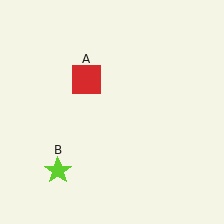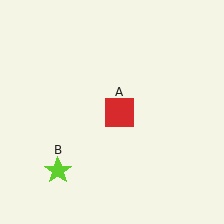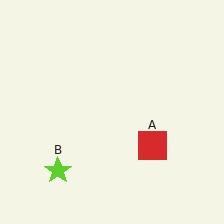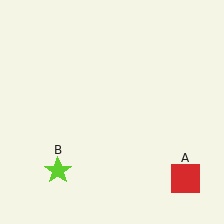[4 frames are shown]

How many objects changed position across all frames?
1 object changed position: red square (object A).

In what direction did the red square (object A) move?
The red square (object A) moved down and to the right.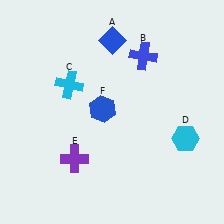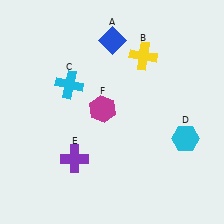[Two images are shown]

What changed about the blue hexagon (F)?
In Image 1, F is blue. In Image 2, it changed to magenta.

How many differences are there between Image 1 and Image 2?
There are 2 differences between the two images.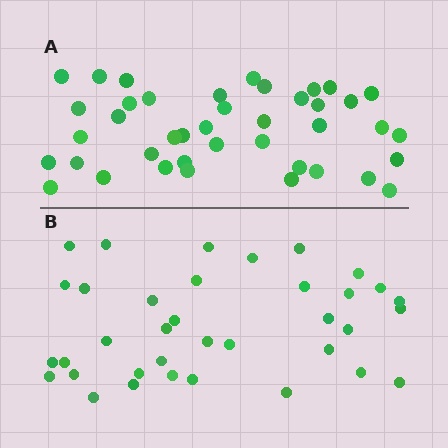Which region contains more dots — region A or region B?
Region A (the top region) has more dots.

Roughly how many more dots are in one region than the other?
Region A has about 5 more dots than region B.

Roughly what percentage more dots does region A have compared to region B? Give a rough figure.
About 15% more.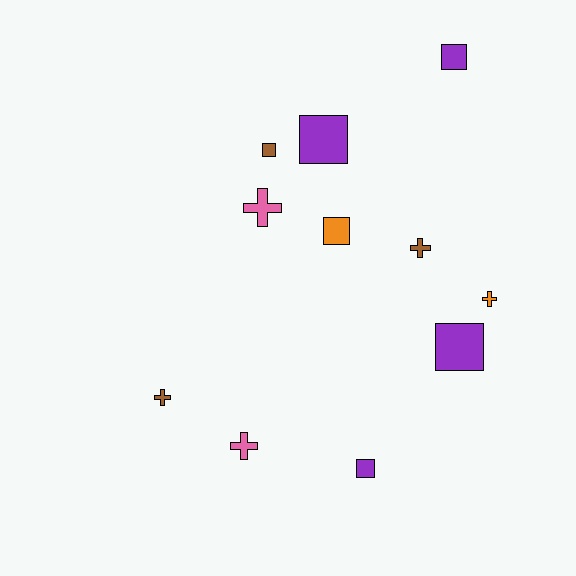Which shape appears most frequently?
Square, with 6 objects.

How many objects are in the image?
There are 11 objects.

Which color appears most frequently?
Purple, with 4 objects.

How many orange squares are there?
There is 1 orange square.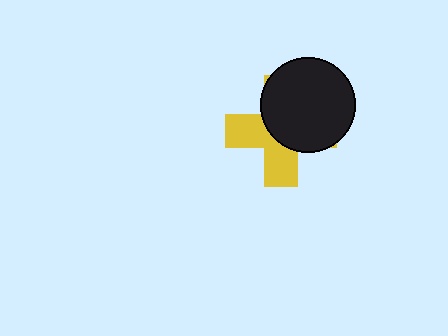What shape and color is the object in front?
The object in front is a black circle.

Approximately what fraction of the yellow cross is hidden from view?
Roughly 56% of the yellow cross is hidden behind the black circle.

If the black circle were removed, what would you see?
You would see the complete yellow cross.